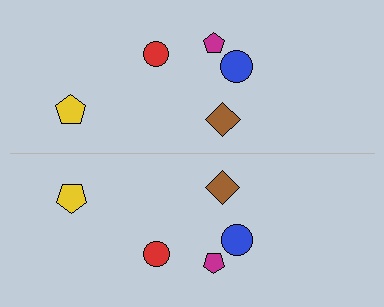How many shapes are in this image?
There are 10 shapes in this image.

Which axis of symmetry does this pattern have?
The pattern has a horizontal axis of symmetry running through the center of the image.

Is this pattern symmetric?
Yes, this pattern has bilateral (reflection) symmetry.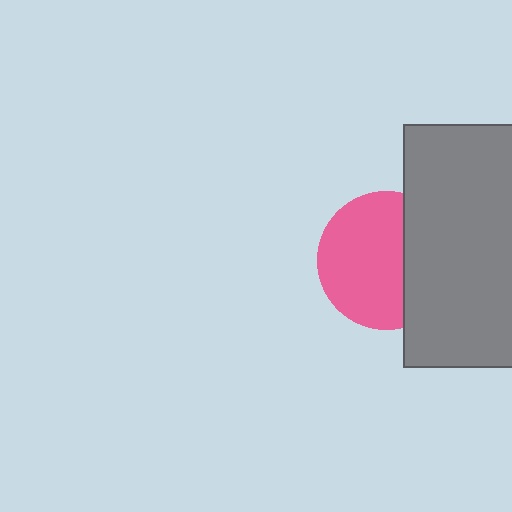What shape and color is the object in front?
The object in front is a gray rectangle.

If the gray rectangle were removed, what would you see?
You would see the complete pink circle.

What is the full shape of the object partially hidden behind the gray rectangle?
The partially hidden object is a pink circle.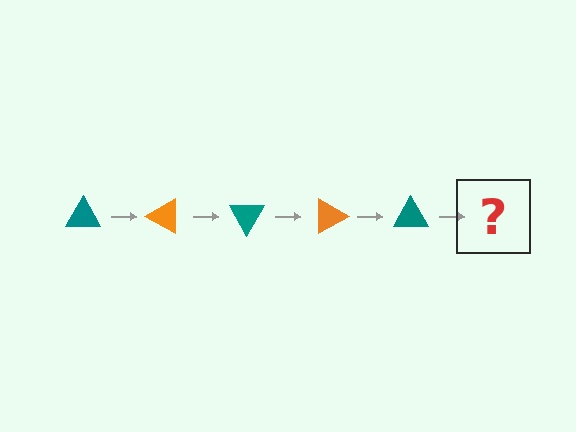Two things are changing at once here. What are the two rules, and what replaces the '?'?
The two rules are that it rotates 30 degrees each step and the color cycles through teal and orange. The '?' should be an orange triangle, rotated 150 degrees from the start.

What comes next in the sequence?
The next element should be an orange triangle, rotated 150 degrees from the start.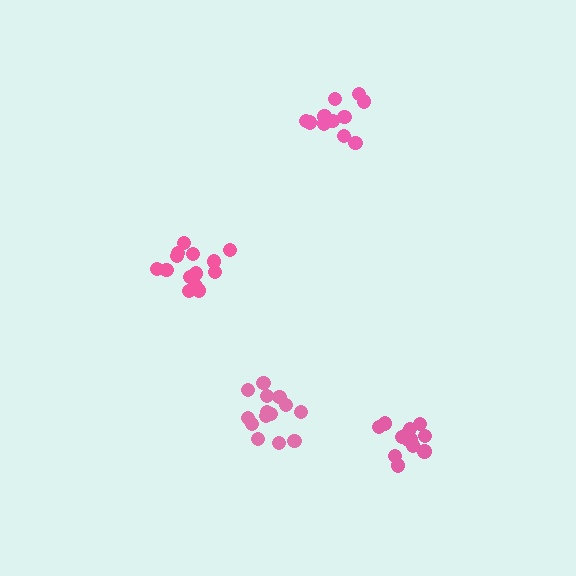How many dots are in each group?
Group 1: 14 dots, Group 2: 13 dots, Group 3: 11 dots, Group 4: 14 dots (52 total).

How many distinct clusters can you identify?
There are 4 distinct clusters.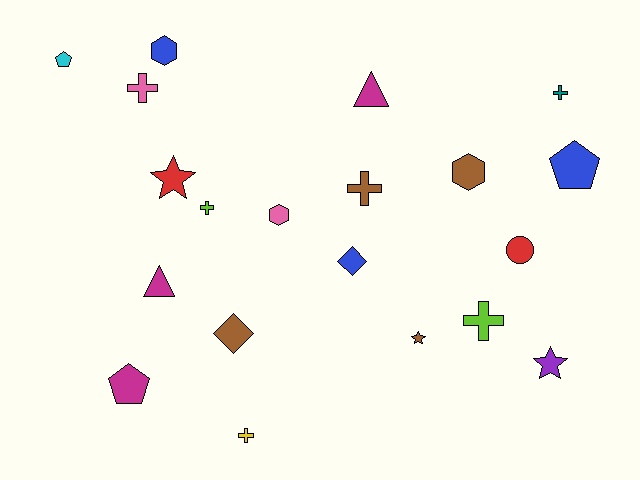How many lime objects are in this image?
There are 2 lime objects.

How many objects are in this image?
There are 20 objects.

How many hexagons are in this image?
There are 3 hexagons.